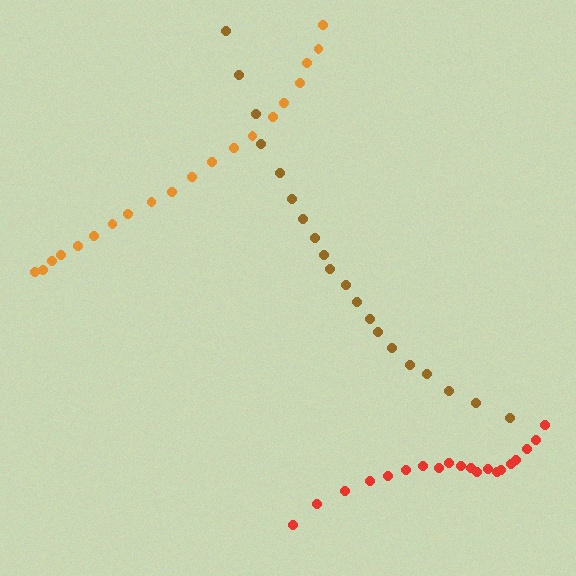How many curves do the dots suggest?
There are 3 distinct paths.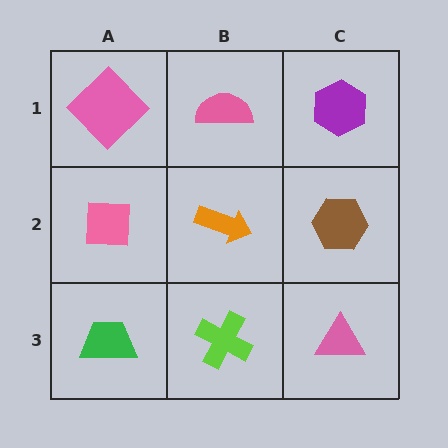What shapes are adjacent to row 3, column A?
A pink square (row 2, column A), a lime cross (row 3, column B).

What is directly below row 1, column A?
A pink square.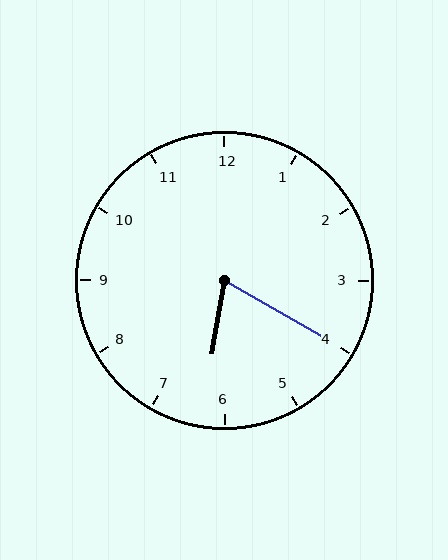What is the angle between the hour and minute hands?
Approximately 70 degrees.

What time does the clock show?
6:20.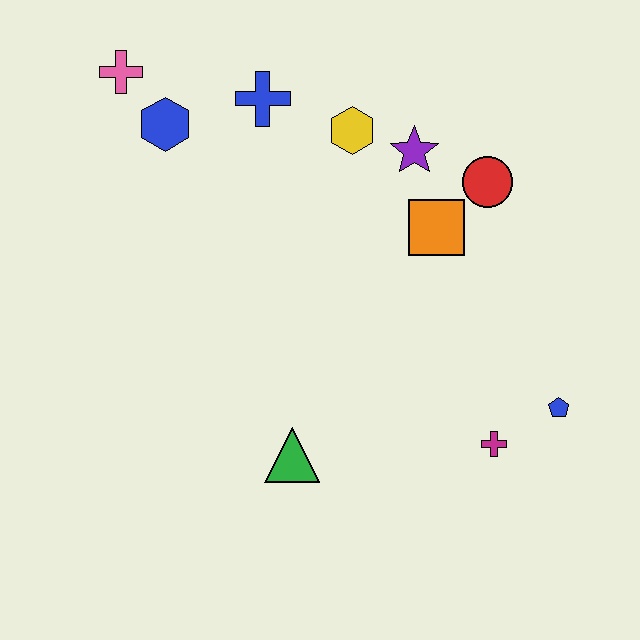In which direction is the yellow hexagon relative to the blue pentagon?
The yellow hexagon is above the blue pentagon.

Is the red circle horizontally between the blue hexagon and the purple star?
No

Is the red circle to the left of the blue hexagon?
No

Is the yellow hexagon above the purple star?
Yes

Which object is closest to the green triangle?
The magenta cross is closest to the green triangle.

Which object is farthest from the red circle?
The pink cross is farthest from the red circle.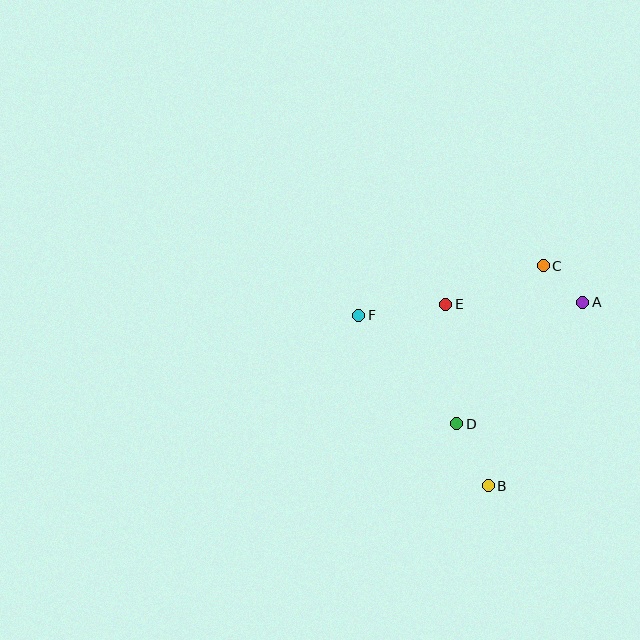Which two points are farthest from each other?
Points B and C are farthest from each other.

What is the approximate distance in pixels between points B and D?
The distance between B and D is approximately 70 pixels.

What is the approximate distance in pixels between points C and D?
The distance between C and D is approximately 180 pixels.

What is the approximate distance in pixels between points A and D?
The distance between A and D is approximately 175 pixels.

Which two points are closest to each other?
Points A and C are closest to each other.